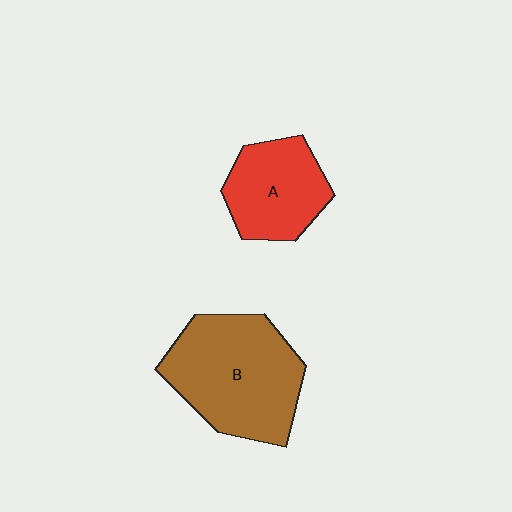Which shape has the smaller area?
Shape A (red).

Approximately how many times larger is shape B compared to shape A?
Approximately 1.6 times.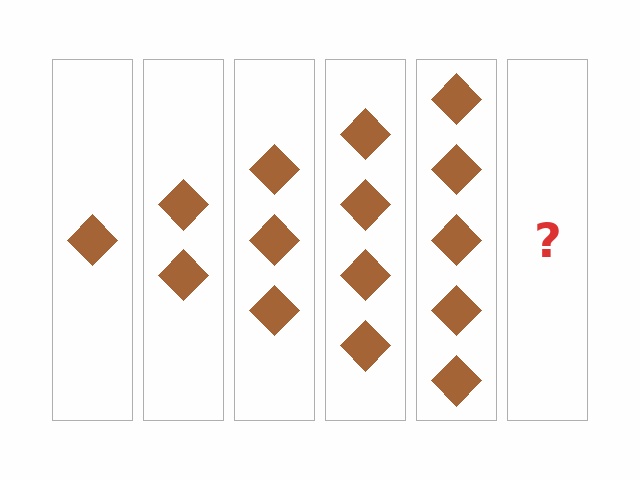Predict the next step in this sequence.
The next step is 6 diamonds.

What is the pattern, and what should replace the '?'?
The pattern is that each step adds one more diamond. The '?' should be 6 diamonds.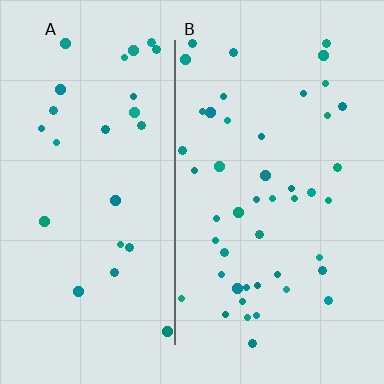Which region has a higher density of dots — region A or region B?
B (the right).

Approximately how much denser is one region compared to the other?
Approximately 1.8× — region B over region A.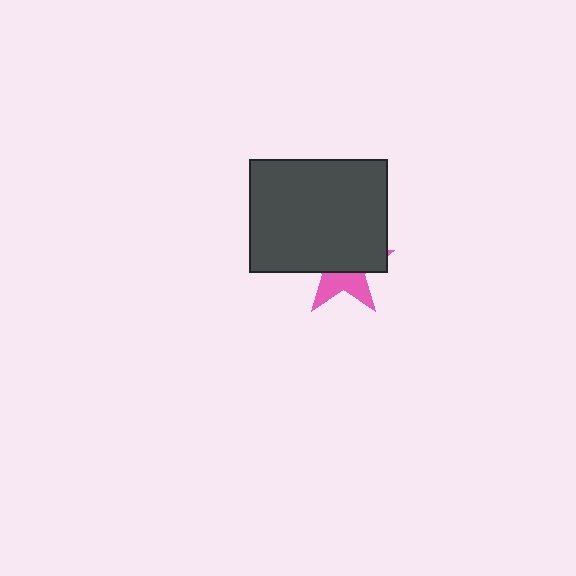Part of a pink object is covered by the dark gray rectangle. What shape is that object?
It is a star.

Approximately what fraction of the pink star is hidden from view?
Roughly 62% of the pink star is hidden behind the dark gray rectangle.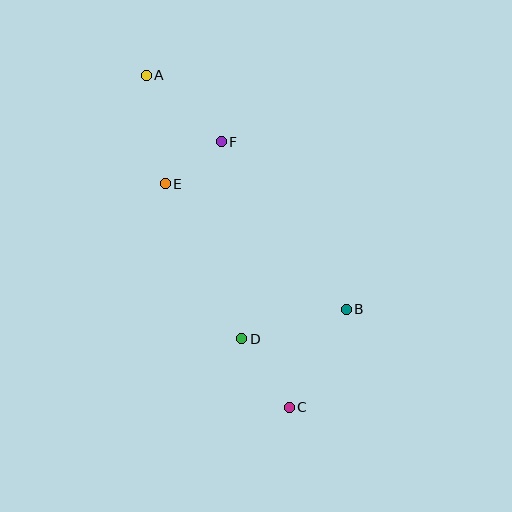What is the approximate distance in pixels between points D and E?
The distance between D and E is approximately 173 pixels.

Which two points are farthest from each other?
Points A and C are farthest from each other.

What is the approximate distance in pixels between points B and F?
The distance between B and F is approximately 209 pixels.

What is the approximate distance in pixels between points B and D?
The distance between B and D is approximately 109 pixels.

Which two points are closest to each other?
Points E and F are closest to each other.